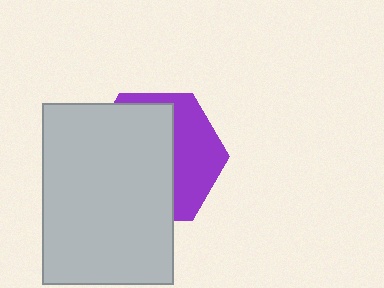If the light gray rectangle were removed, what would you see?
You would see the complete purple hexagon.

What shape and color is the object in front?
The object in front is a light gray rectangle.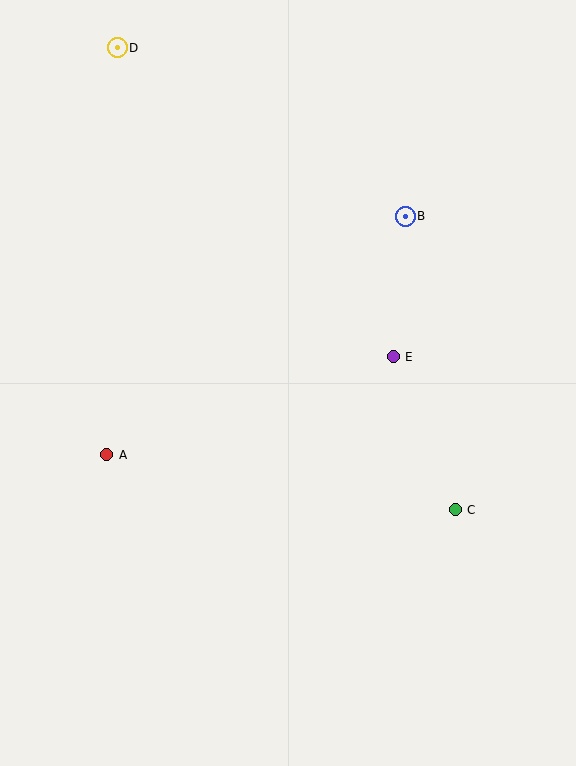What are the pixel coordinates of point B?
Point B is at (405, 216).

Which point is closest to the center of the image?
Point E at (393, 357) is closest to the center.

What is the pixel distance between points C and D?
The distance between C and D is 573 pixels.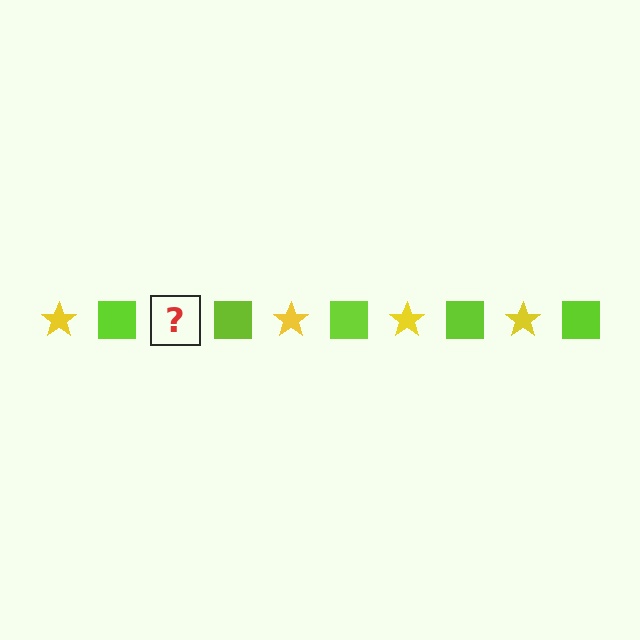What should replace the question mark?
The question mark should be replaced with a yellow star.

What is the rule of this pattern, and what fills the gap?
The rule is that the pattern alternates between yellow star and lime square. The gap should be filled with a yellow star.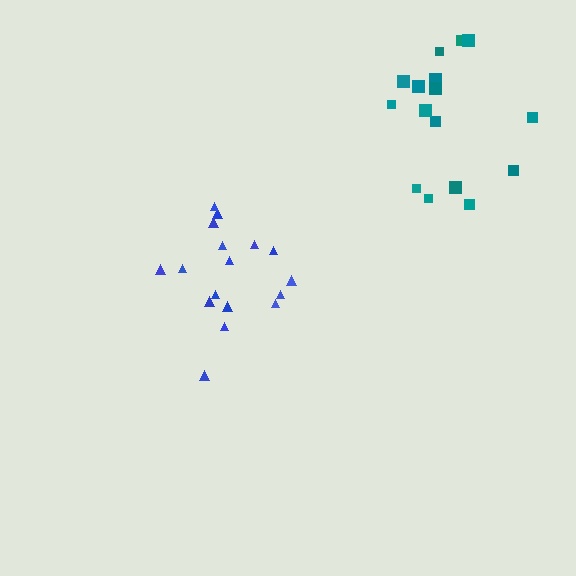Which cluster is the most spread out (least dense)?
Teal.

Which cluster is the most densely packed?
Blue.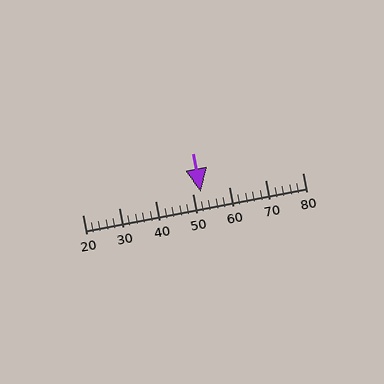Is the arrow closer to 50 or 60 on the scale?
The arrow is closer to 50.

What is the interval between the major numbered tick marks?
The major tick marks are spaced 10 units apart.